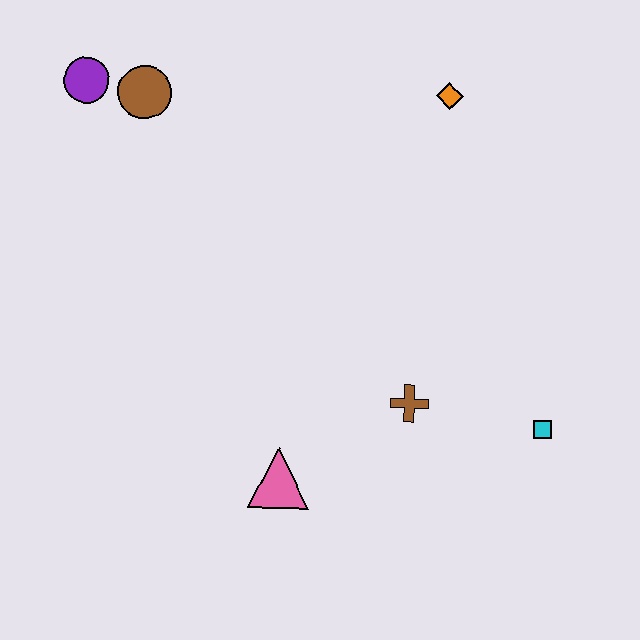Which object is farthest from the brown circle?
The cyan square is farthest from the brown circle.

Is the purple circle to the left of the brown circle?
Yes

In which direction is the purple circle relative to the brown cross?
The purple circle is to the left of the brown cross.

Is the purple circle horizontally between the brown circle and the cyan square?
No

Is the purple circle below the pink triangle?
No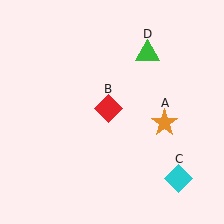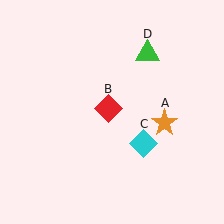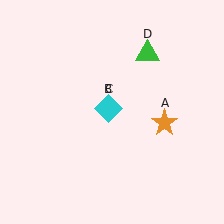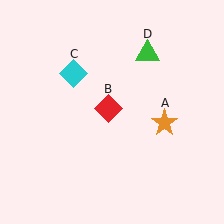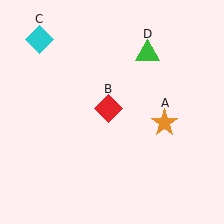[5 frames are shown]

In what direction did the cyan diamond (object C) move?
The cyan diamond (object C) moved up and to the left.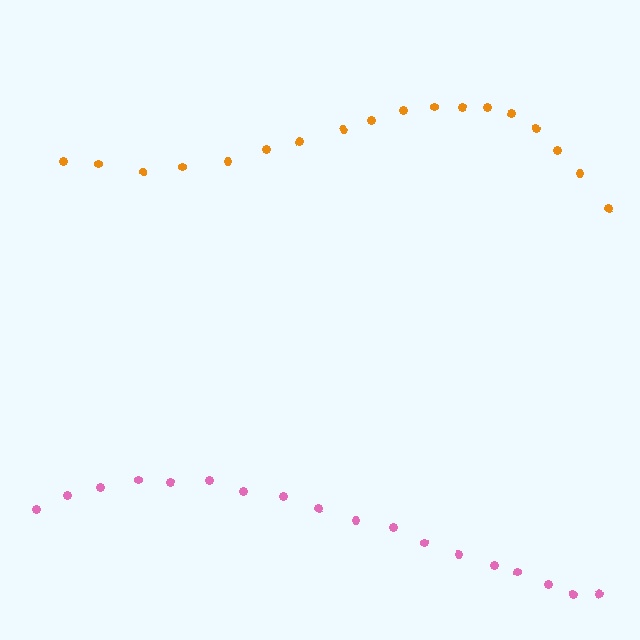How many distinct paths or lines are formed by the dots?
There are 2 distinct paths.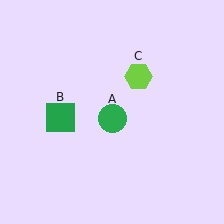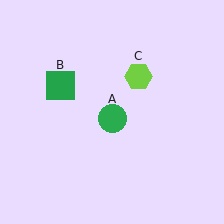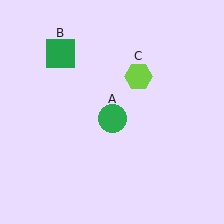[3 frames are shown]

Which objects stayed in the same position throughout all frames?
Green circle (object A) and lime hexagon (object C) remained stationary.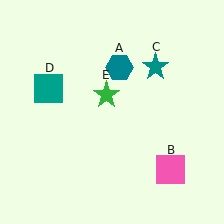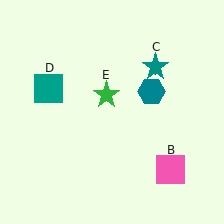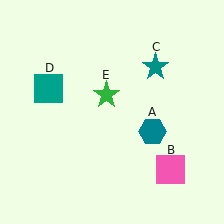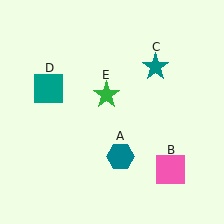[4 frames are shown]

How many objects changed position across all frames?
1 object changed position: teal hexagon (object A).